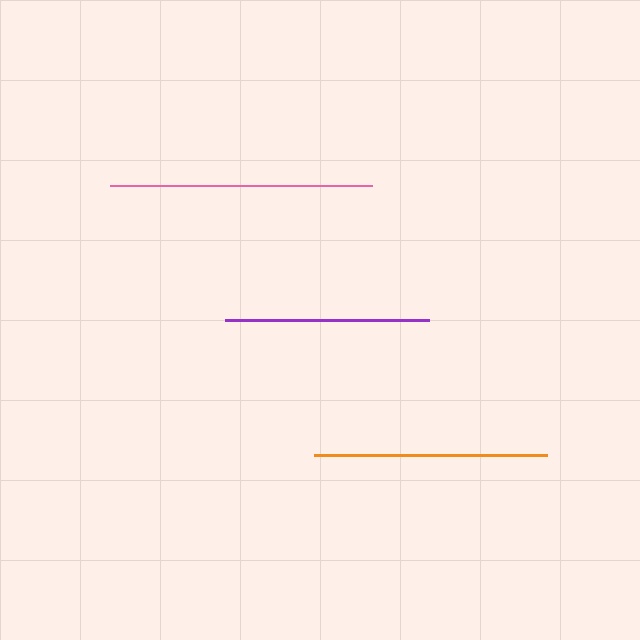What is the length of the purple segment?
The purple segment is approximately 204 pixels long.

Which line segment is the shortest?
The purple line is the shortest at approximately 204 pixels.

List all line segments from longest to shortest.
From longest to shortest: pink, orange, purple.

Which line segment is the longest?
The pink line is the longest at approximately 262 pixels.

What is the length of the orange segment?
The orange segment is approximately 233 pixels long.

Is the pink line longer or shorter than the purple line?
The pink line is longer than the purple line.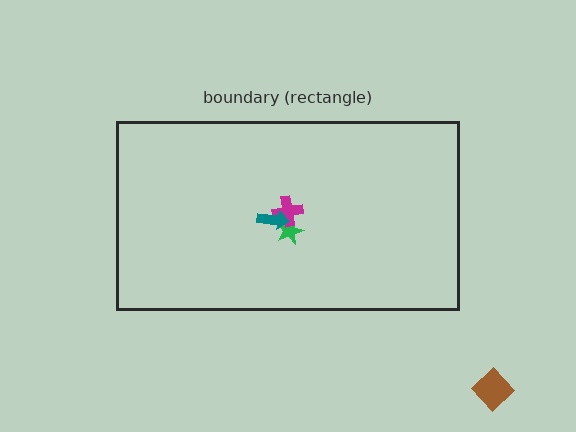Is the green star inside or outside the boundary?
Inside.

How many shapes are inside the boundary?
3 inside, 1 outside.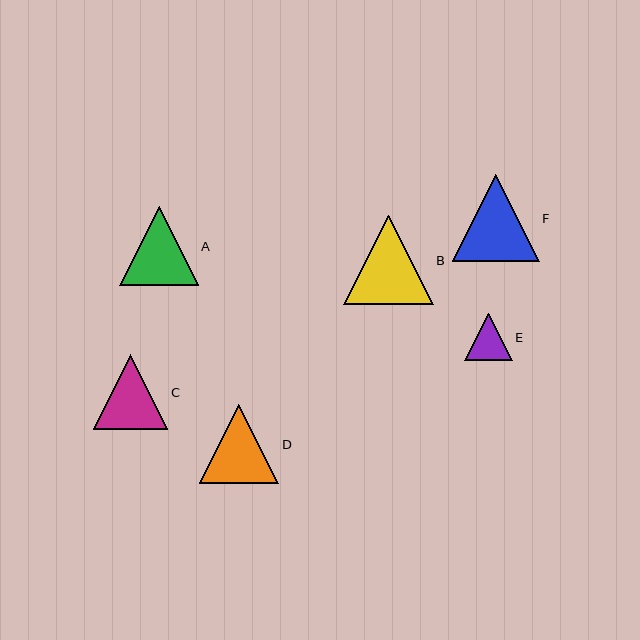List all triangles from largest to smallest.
From largest to smallest: B, F, D, A, C, E.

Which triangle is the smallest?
Triangle E is the smallest with a size of approximately 47 pixels.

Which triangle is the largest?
Triangle B is the largest with a size of approximately 90 pixels.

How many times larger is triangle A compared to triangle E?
Triangle A is approximately 1.7 times the size of triangle E.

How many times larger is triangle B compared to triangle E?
Triangle B is approximately 1.9 times the size of triangle E.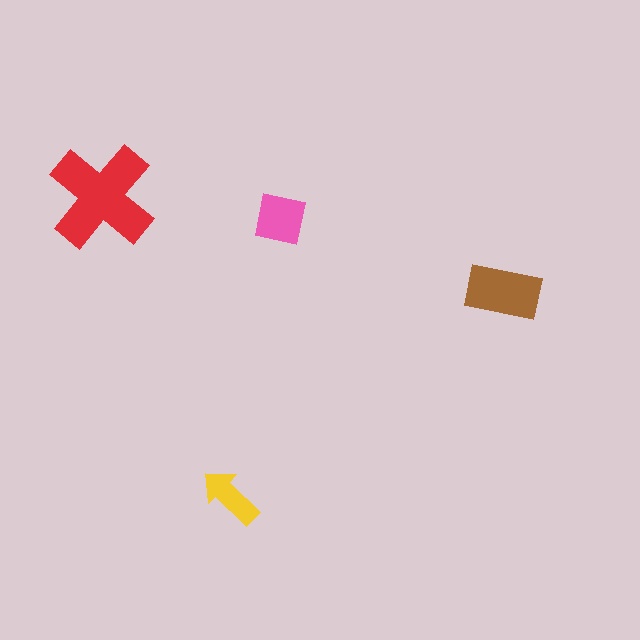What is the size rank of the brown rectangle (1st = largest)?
2nd.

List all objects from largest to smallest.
The red cross, the brown rectangle, the pink square, the yellow arrow.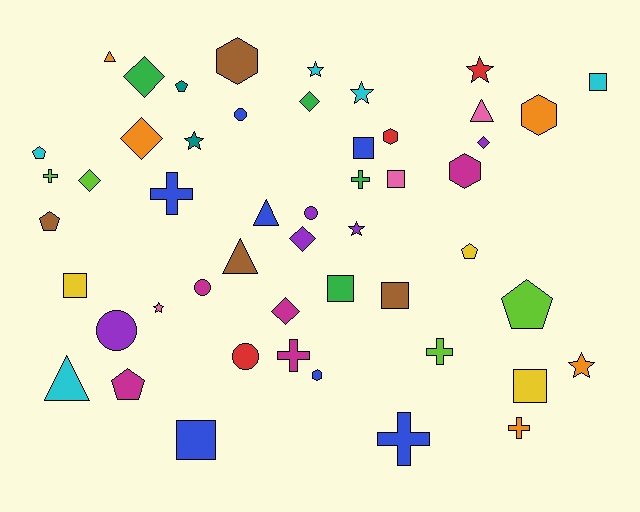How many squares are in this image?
There are 8 squares.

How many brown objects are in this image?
There are 4 brown objects.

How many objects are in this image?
There are 50 objects.